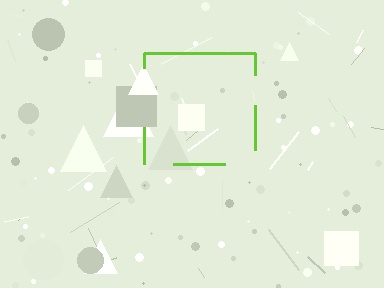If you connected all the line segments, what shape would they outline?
They would outline a square.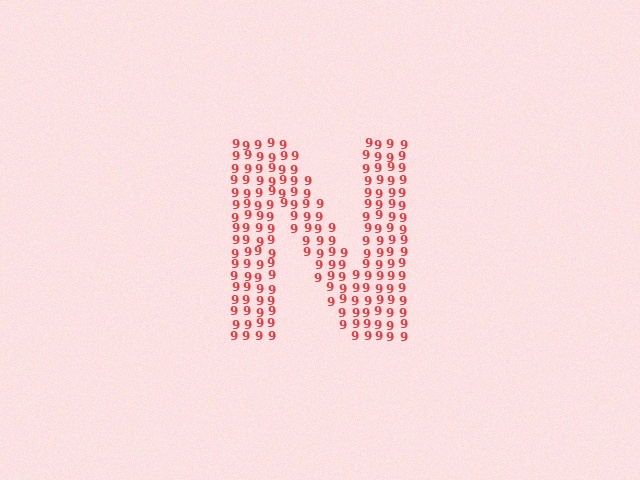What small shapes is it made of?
It is made of small digit 9's.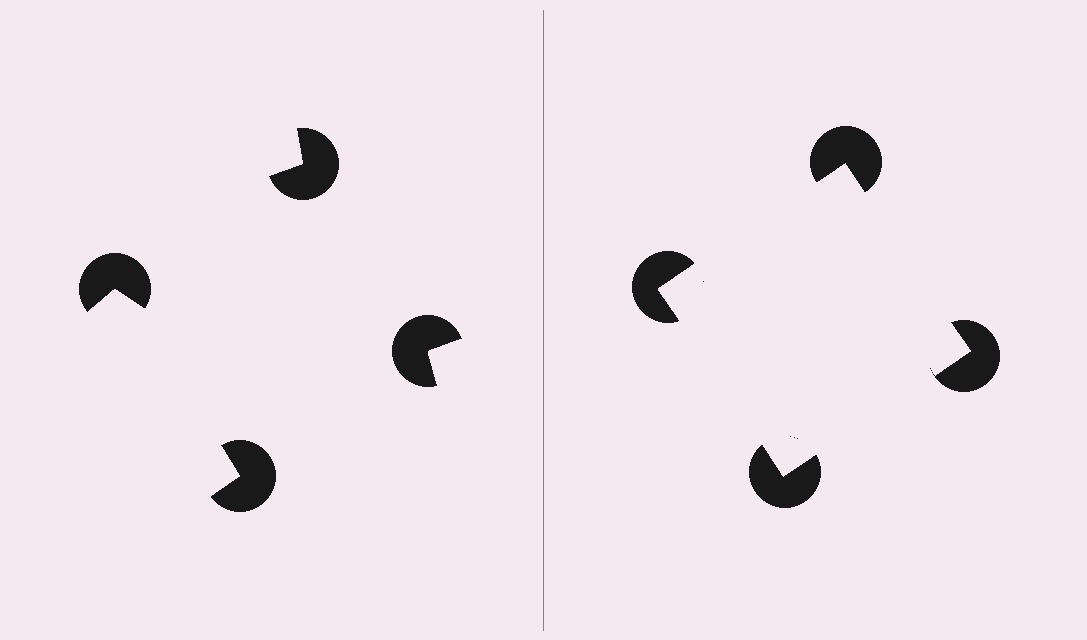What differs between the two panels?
The pac-man discs are positioned identically on both sides; only the wedge orientations differ. On the right they align to a square; on the left they are misaligned.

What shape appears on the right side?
An illusory square.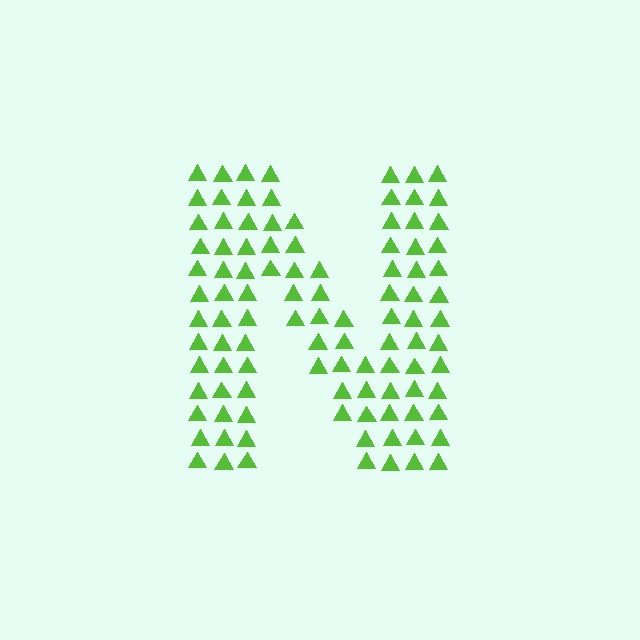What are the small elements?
The small elements are triangles.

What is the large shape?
The large shape is the letter N.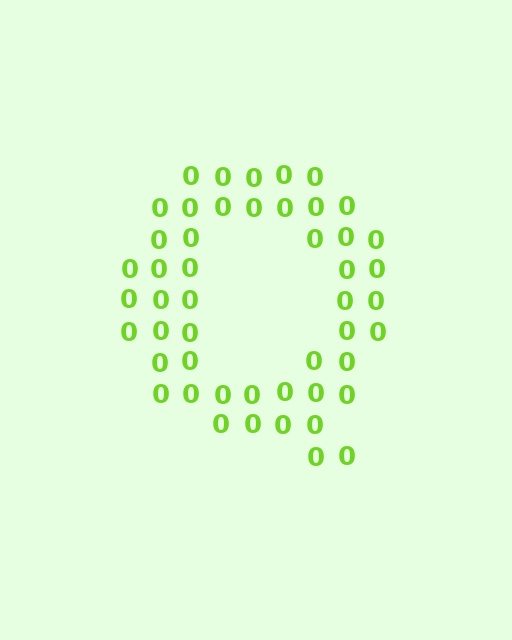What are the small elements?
The small elements are digit 0's.